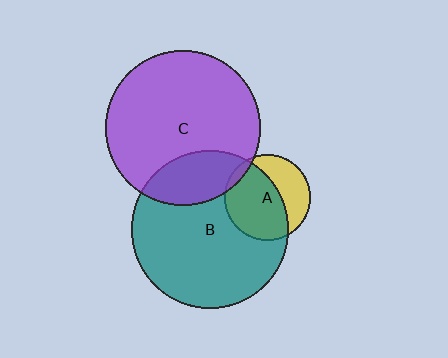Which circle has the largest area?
Circle B (teal).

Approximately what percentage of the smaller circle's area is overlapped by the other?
Approximately 20%.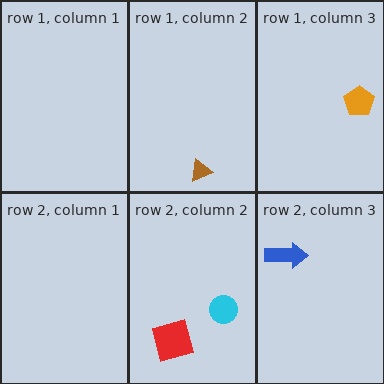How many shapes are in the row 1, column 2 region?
1.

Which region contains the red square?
The row 2, column 2 region.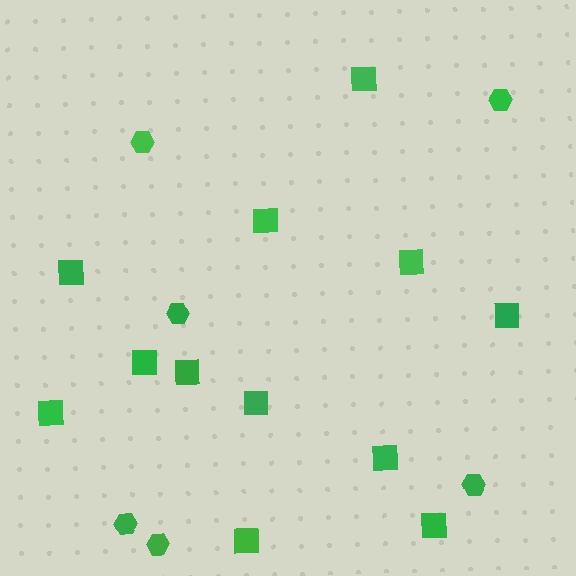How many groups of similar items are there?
There are 2 groups: one group of squares (12) and one group of hexagons (6).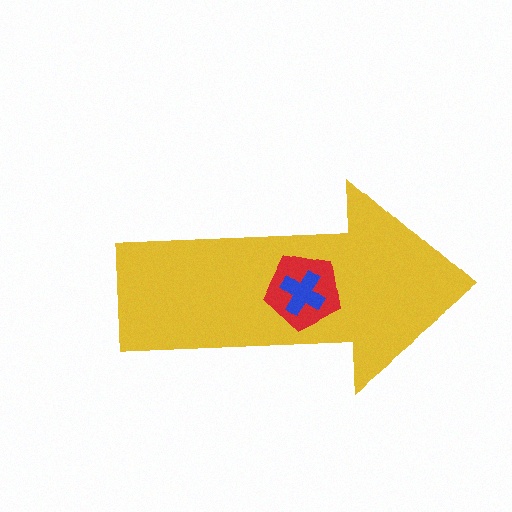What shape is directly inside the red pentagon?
The blue cross.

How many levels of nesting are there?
3.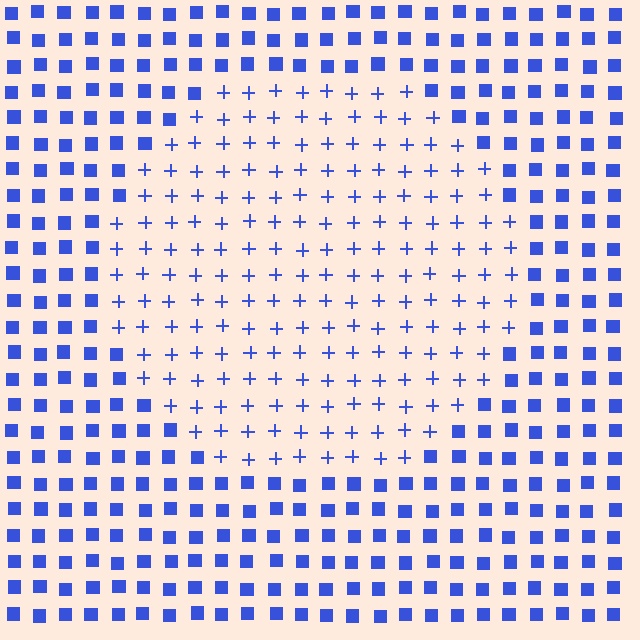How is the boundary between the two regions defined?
The boundary is defined by a change in element shape: plus signs inside vs. squares outside. All elements share the same color and spacing.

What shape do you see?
I see a circle.